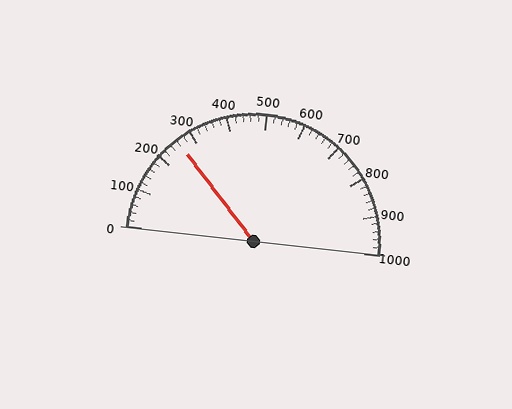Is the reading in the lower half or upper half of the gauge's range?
The reading is in the lower half of the range (0 to 1000).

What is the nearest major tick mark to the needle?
The nearest major tick mark is 300.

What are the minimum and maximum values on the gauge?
The gauge ranges from 0 to 1000.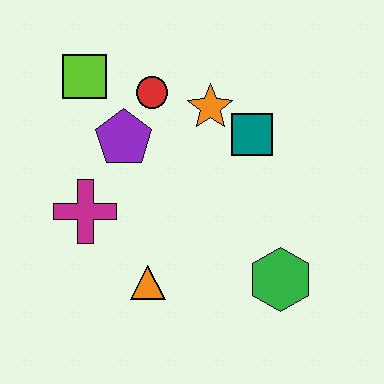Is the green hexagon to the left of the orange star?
No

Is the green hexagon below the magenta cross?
Yes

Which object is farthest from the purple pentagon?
The green hexagon is farthest from the purple pentagon.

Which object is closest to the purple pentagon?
The red circle is closest to the purple pentagon.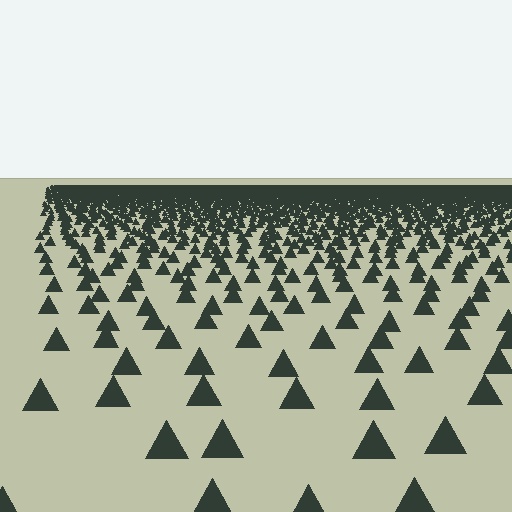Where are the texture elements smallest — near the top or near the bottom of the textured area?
Near the top.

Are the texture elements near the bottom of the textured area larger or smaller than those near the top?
Larger. Near the bottom, elements are closer to the viewer and appear at a bigger on-screen size.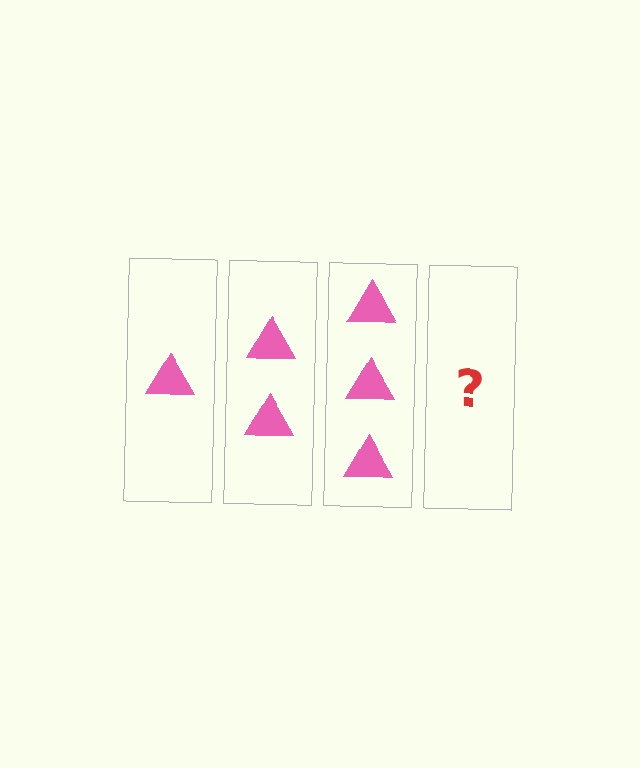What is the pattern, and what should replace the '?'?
The pattern is that each step adds one more triangle. The '?' should be 4 triangles.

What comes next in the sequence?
The next element should be 4 triangles.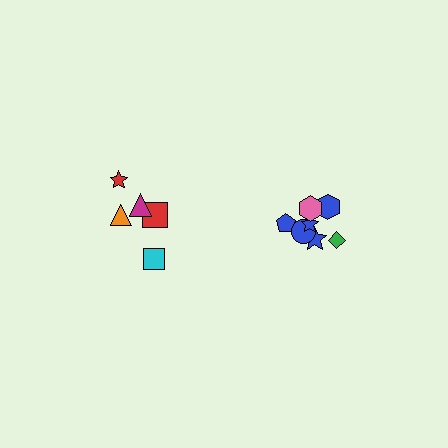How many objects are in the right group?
There are 7 objects.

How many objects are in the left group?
There are 5 objects.